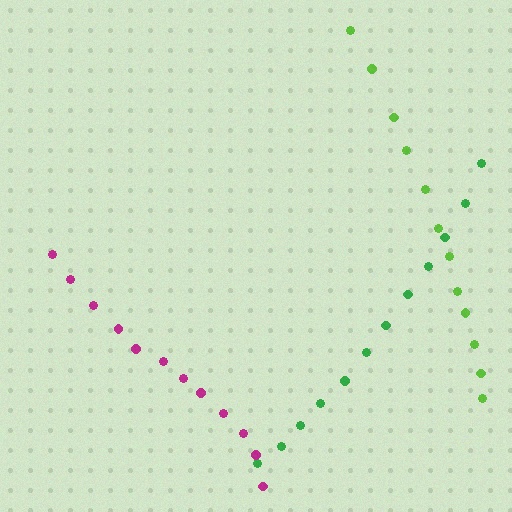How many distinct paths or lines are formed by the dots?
There are 3 distinct paths.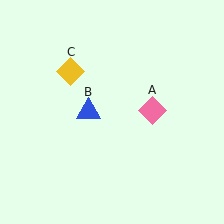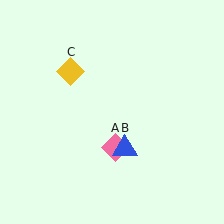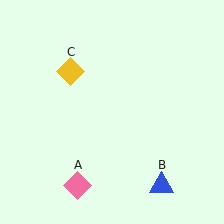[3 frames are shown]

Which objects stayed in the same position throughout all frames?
Yellow diamond (object C) remained stationary.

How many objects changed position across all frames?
2 objects changed position: pink diamond (object A), blue triangle (object B).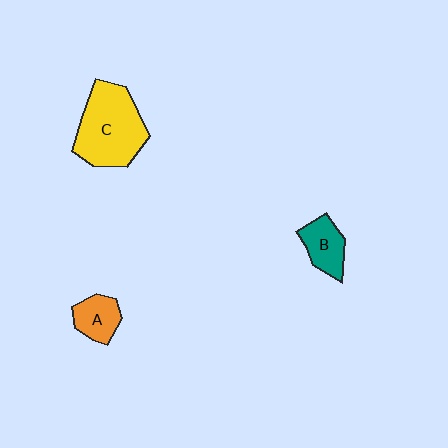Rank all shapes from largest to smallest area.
From largest to smallest: C (yellow), B (teal), A (orange).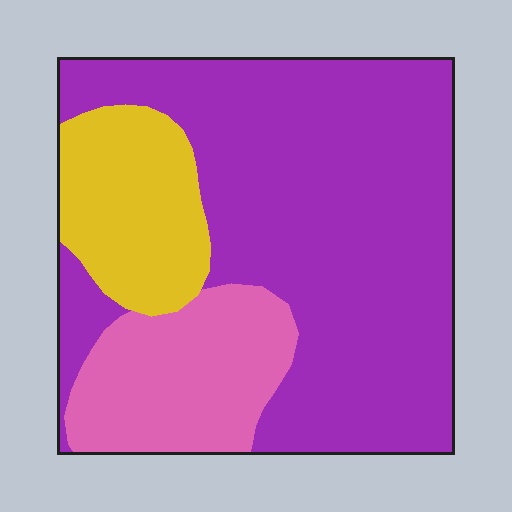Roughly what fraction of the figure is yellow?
Yellow takes up less than a quarter of the figure.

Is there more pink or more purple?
Purple.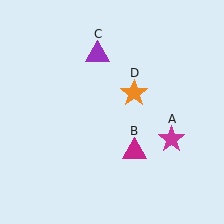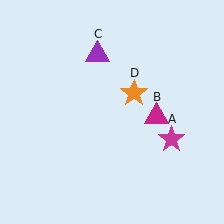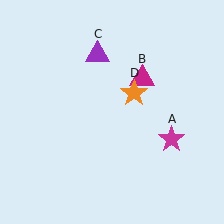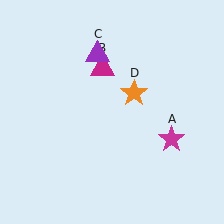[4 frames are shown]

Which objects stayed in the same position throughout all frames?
Magenta star (object A) and purple triangle (object C) and orange star (object D) remained stationary.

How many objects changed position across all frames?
1 object changed position: magenta triangle (object B).